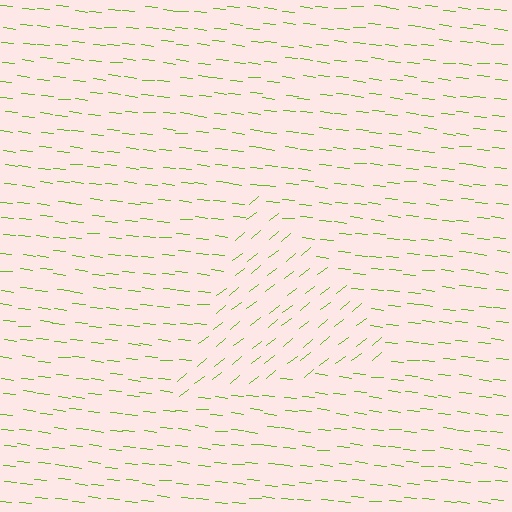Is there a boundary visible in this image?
Yes, there is a texture boundary formed by a change in line orientation.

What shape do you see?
I see a triangle.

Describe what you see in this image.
The image is filled with small lime line segments. A triangle region in the image has lines oriented differently from the surrounding lines, creating a visible texture boundary.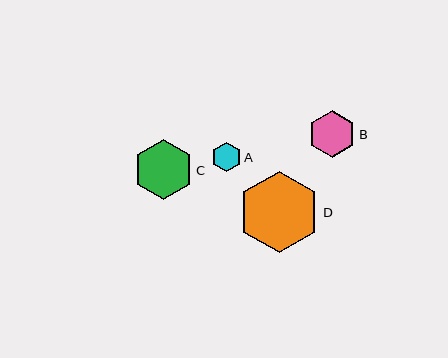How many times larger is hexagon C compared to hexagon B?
Hexagon C is approximately 1.3 times the size of hexagon B.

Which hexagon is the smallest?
Hexagon A is the smallest with a size of approximately 29 pixels.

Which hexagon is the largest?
Hexagon D is the largest with a size of approximately 82 pixels.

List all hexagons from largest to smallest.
From largest to smallest: D, C, B, A.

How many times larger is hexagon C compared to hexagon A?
Hexagon C is approximately 2.0 times the size of hexagon A.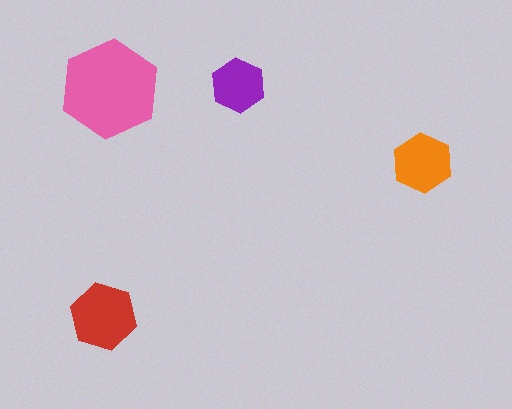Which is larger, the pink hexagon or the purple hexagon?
The pink one.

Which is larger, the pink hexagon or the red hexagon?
The pink one.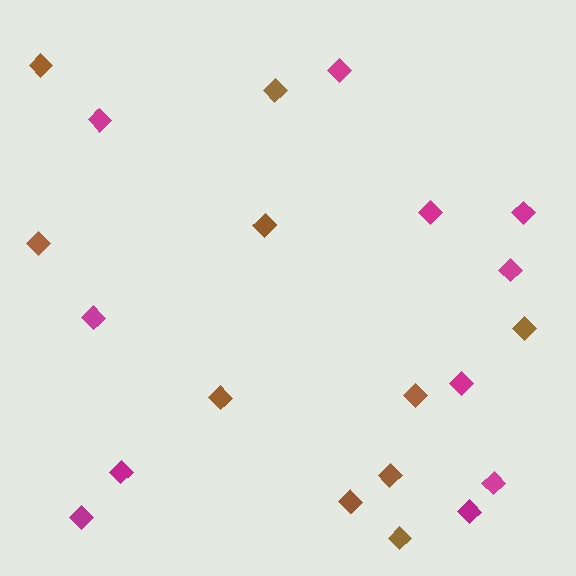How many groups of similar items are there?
There are 2 groups: one group of magenta diamonds (11) and one group of brown diamonds (10).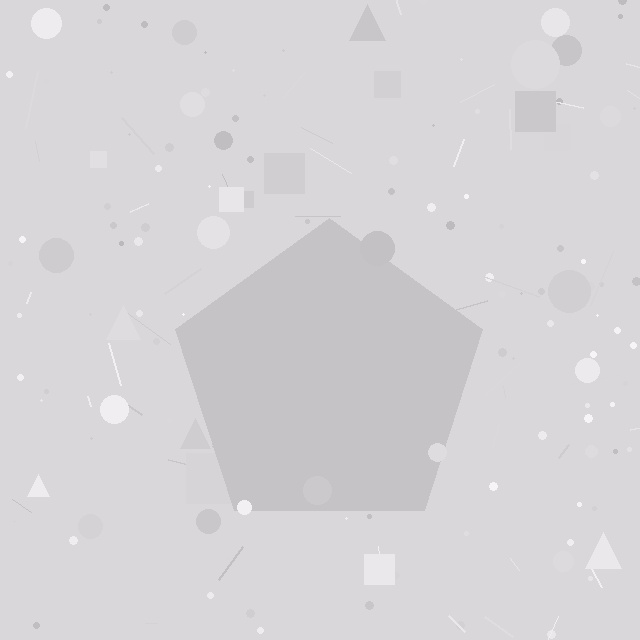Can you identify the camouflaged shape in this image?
The camouflaged shape is a pentagon.